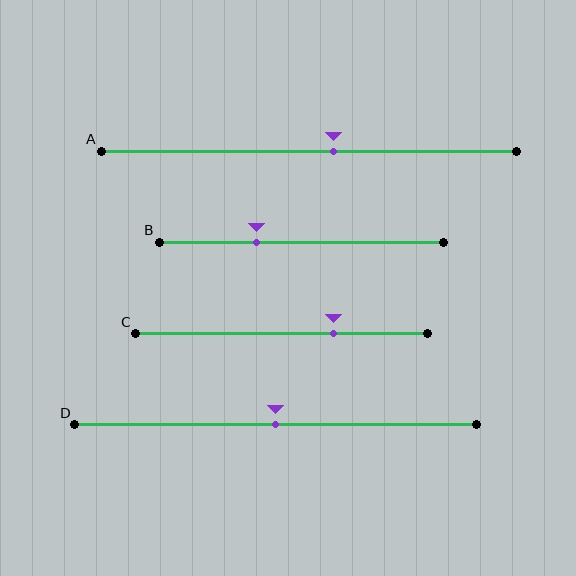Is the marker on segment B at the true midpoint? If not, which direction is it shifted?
No, the marker on segment B is shifted to the left by about 16% of the segment length.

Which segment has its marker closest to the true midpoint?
Segment D has its marker closest to the true midpoint.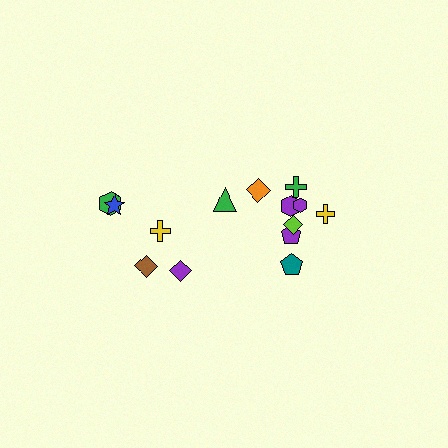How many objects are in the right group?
There are 8 objects.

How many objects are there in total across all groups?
There are 14 objects.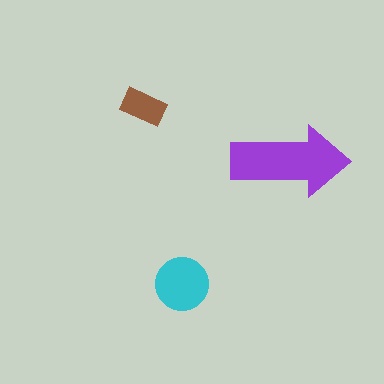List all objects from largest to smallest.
The purple arrow, the cyan circle, the brown rectangle.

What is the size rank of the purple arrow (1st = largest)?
1st.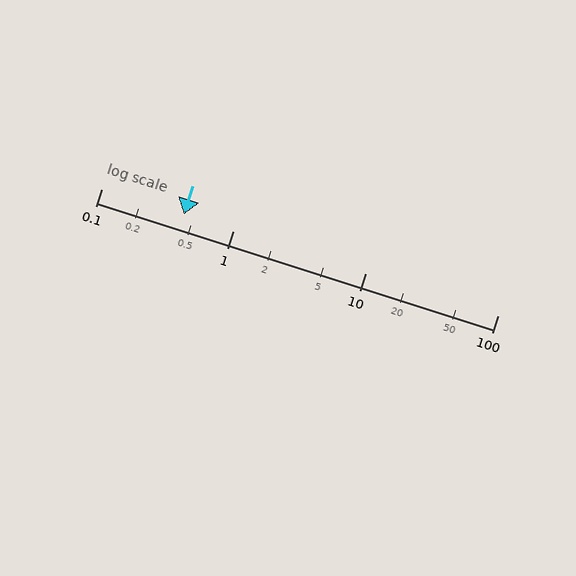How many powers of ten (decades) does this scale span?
The scale spans 3 decades, from 0.1 to 100.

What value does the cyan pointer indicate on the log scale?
The pointer indicates approximately 0.42.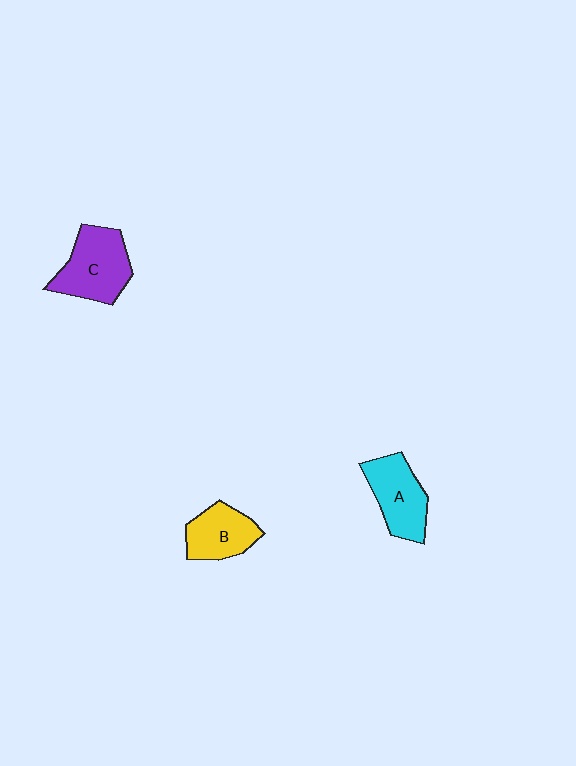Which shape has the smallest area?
Shape B (yellow).